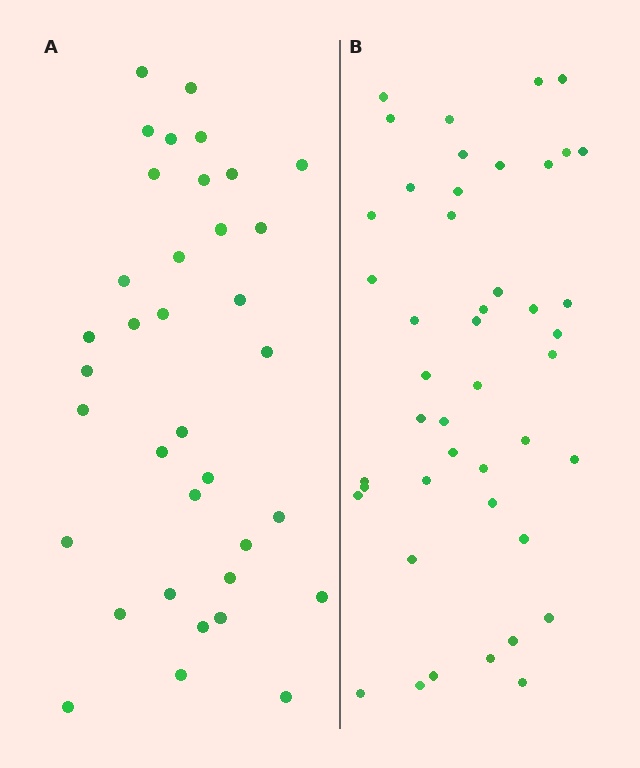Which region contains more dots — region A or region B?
Region B (the right region) has more dots.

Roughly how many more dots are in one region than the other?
Region B has roughly 8 or so more dots than region A.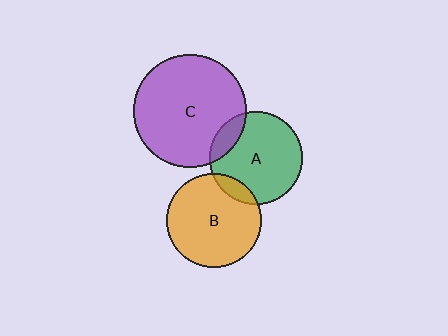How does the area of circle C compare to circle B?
Approximately 1.4 times.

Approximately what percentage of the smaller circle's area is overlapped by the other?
Approximately 15%.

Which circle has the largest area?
Circle C (purple).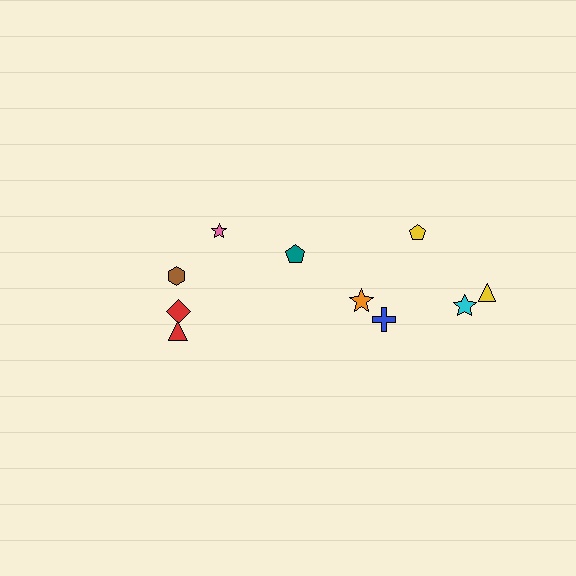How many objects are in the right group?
There are 6 objects.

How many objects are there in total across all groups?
There are 10 objects.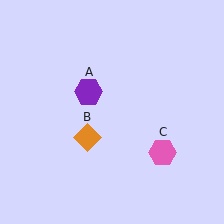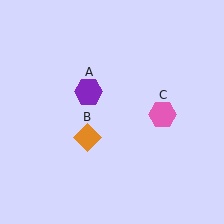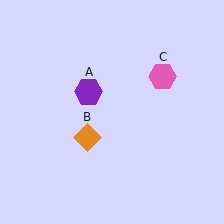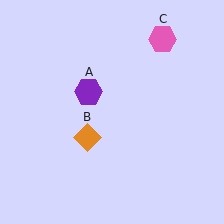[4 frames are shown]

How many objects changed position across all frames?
1 object changed position: pink hexagon (object C).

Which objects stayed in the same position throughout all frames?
Purple hexagon (object A) and orange diamond (object B) remained stationary.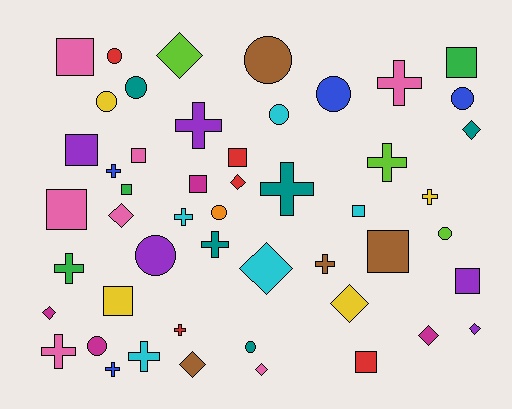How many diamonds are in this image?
There are 11 diamonds.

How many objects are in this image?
There are 50 objects.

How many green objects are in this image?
There are 3 green objects.